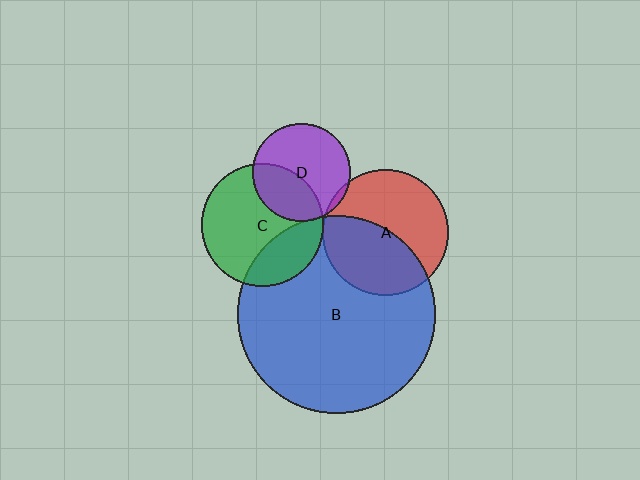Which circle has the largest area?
Circle B (blue).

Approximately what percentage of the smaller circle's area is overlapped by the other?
Approximately 35%.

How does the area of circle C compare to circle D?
Approximately 1.6 times.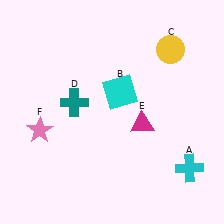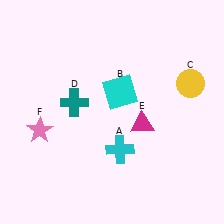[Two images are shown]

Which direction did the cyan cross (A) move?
The cyan cross (A) moved left.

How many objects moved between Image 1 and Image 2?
2 objects moved between the two images.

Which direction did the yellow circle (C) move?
The yellow circle (C) moved down.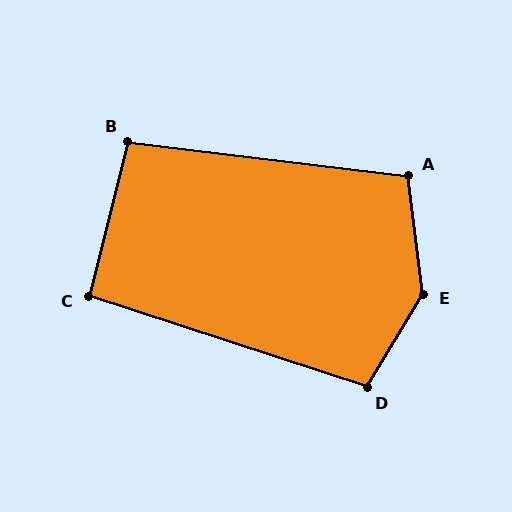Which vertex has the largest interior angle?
E, at approximately 141 degrees.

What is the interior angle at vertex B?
Approximately 97 degrees (obtuse).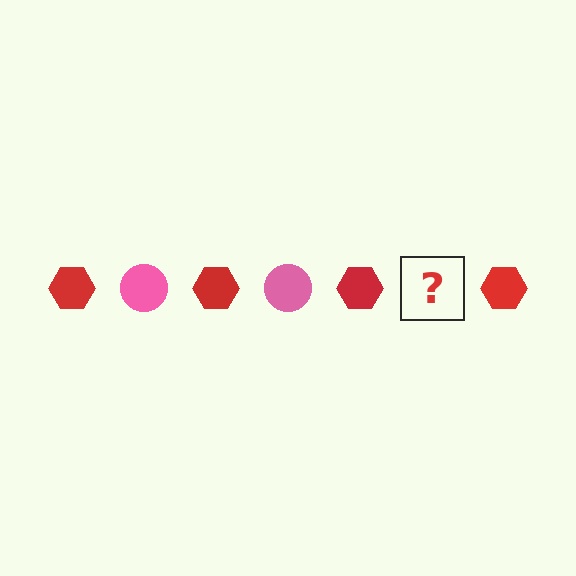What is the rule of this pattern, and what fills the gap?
The rule is that the pattern alternates between red hexagon and pink circle. The gap should be filled with a pink circle.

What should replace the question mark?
The question mark should be replaced with a pink circle.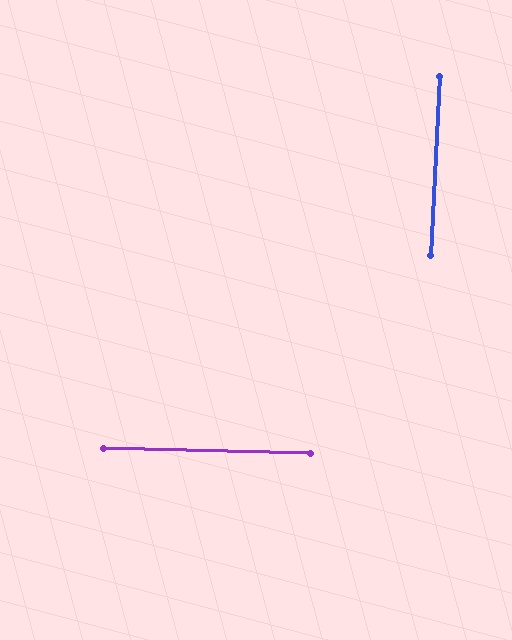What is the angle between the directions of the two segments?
Approximately 88 degrees.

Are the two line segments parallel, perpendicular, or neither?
Perpendicular — they meet at approximately 88°.